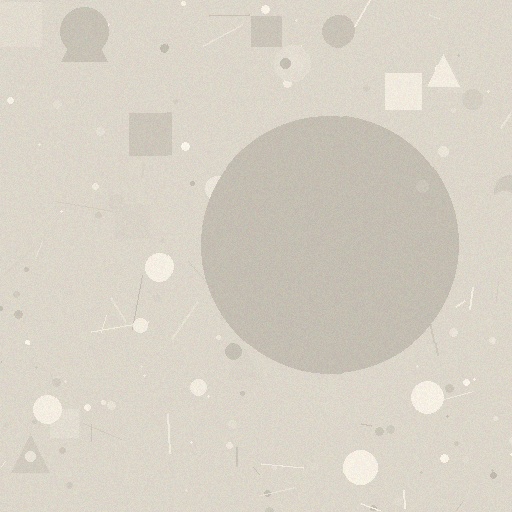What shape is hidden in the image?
A circle is hidden in the image.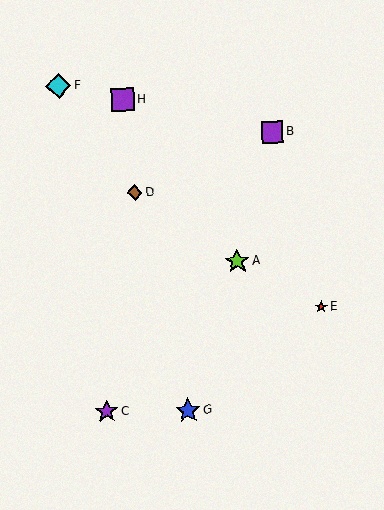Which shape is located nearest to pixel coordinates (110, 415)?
The purple star (labeled C) at (107, 411) is nearest to that location.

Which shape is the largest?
The cyan diamond (labeled F) is the largest.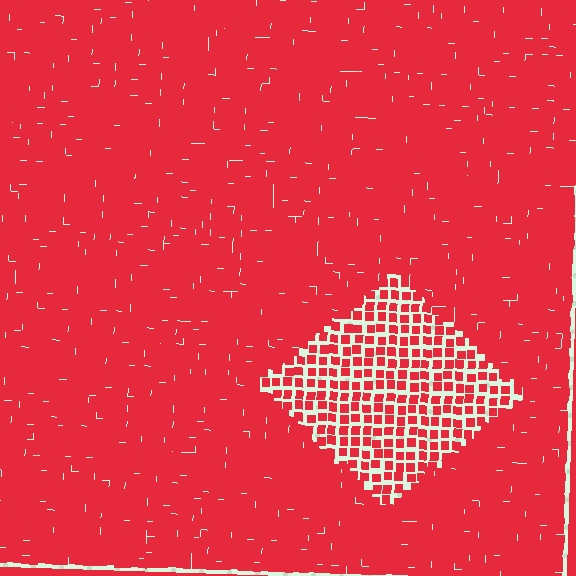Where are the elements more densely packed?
The elements are more densely packed outside the diamond boundary.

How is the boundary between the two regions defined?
The boundary is defined by a change in element density (approximately 2.2x ratio). All elements are the same color, size, and shape.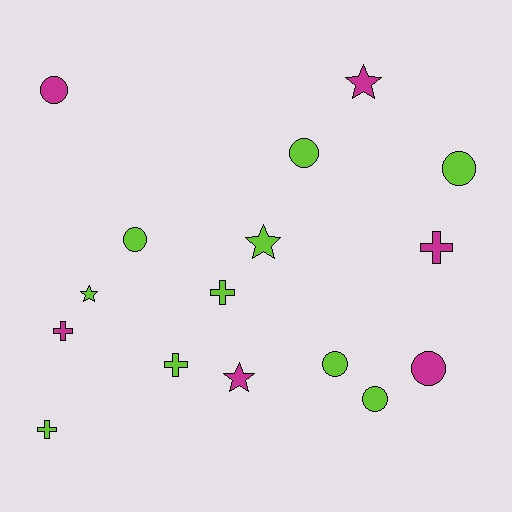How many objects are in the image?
There are 16 objects.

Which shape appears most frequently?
Circle, with 7 objects.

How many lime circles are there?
There are 5 lime circles.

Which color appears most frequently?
Lime, with 10 objects.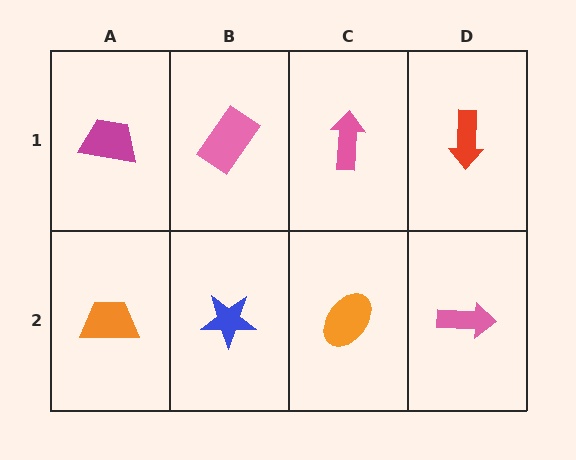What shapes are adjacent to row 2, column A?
A magenta trapezoid (row 1, column A), a blue star (row 2, column B).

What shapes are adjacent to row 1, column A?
An orange trapezoid (row 2, column A), a pink rectangle (row 1, column B).